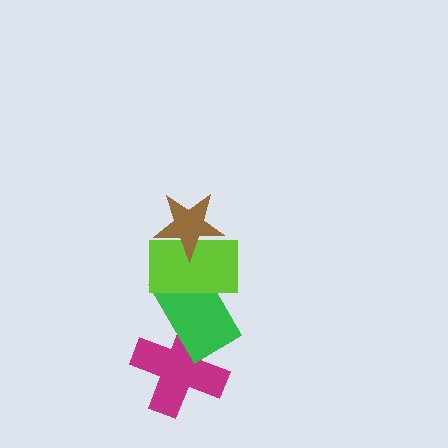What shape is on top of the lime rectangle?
The brown star is on top of the lime rectangle.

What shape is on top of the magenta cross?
The green rectangle is on top of the magenta cross.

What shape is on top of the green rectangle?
The lime rectangle is on top of the green rectangle.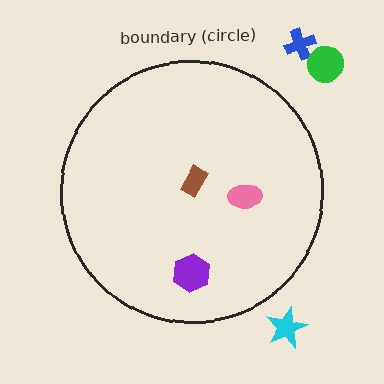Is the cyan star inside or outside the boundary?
Outside.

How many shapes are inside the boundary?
3 inside, 3 outside.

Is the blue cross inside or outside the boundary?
Outside.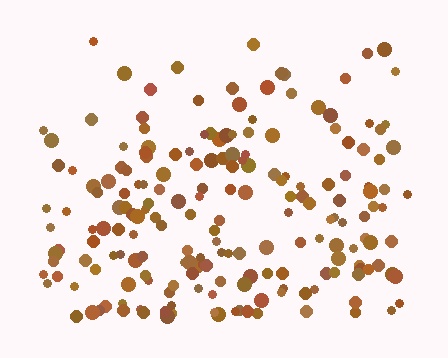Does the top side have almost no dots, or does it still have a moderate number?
Still a moderate number, just noticeably fewer than the bottom.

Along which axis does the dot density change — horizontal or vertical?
Vertical.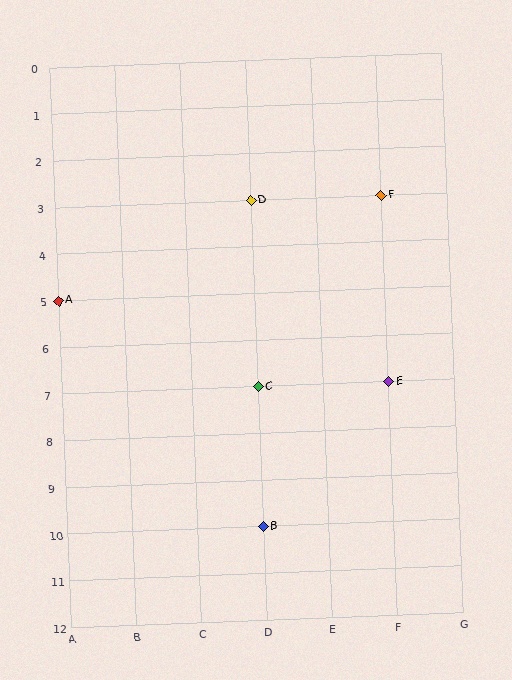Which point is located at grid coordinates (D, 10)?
Point B is at (D, 10).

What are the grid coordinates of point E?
Point E is at grid coordinates (F, 7).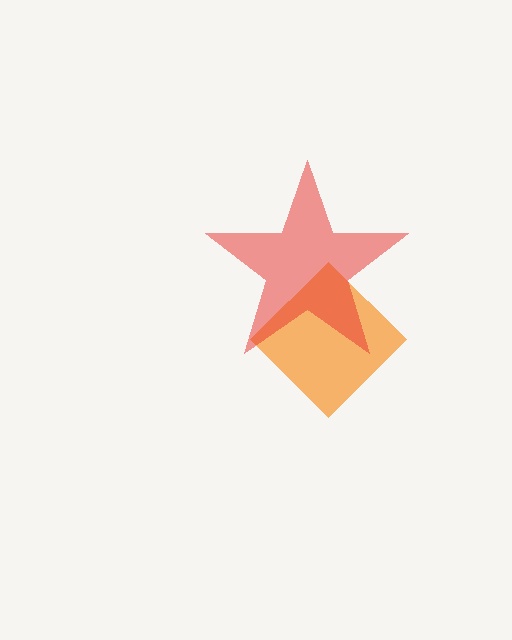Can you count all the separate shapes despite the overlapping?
Yes, there are 2 separate shapes.